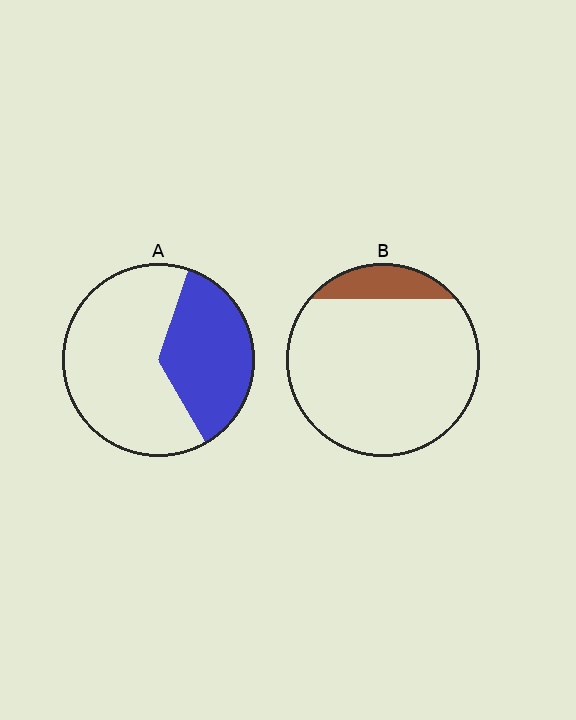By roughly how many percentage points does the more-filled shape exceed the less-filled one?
By roughly 25 percentage points (A over B).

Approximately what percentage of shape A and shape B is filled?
A is approximately 35% and B is approximately 15%.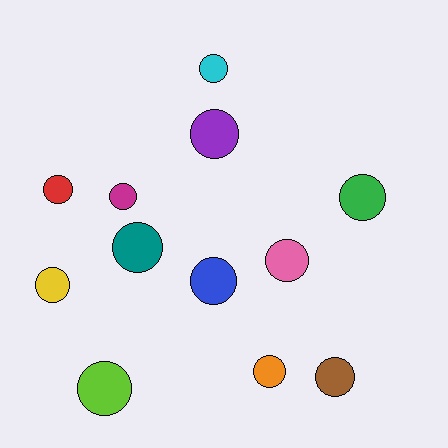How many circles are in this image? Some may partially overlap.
There are 12 circles.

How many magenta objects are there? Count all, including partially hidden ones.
There is 1 magenta object.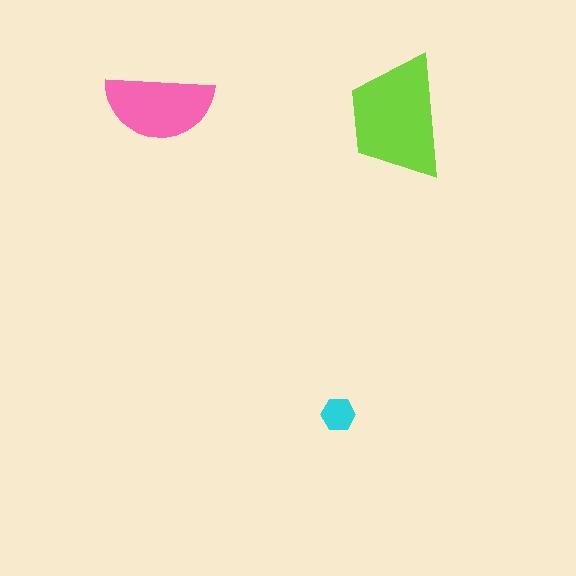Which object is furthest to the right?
The lime trapezoid is rightmost.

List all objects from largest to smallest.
The lime trapezoid, the pink semicircle, the cyan hexagon.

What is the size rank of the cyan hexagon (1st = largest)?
3rd.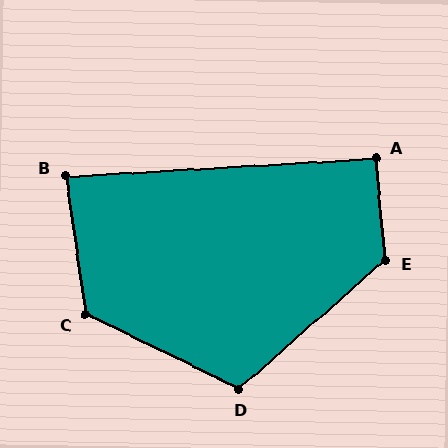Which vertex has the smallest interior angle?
B, at approximately 85 degrees.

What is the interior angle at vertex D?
Approximately 113 degrees (obtuse).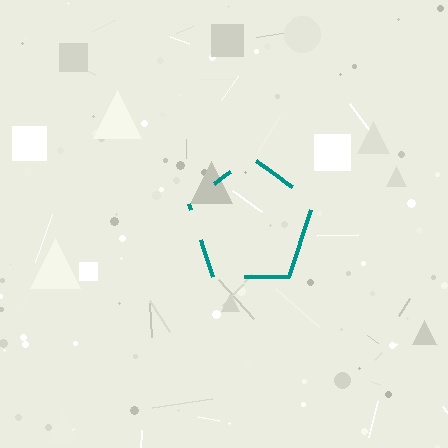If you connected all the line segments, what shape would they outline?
They would outline a pentagon.